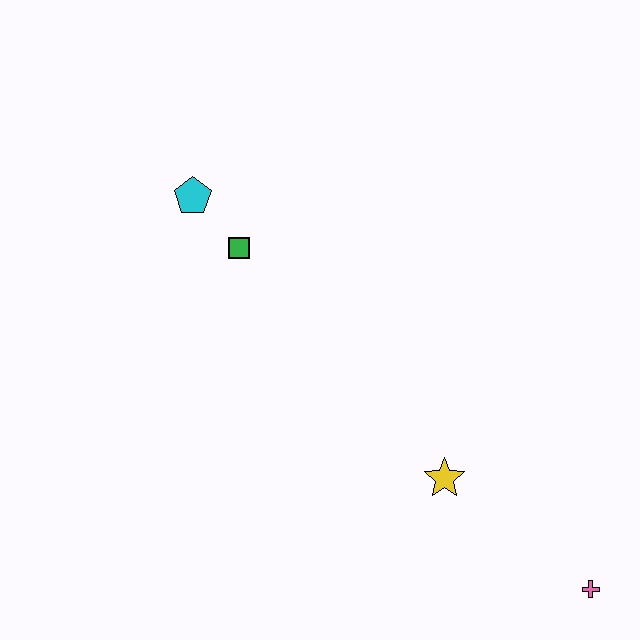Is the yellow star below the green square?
Yes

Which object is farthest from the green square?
The pink cross is farthest from the green square.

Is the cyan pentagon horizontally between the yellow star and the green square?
No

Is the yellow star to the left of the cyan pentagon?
No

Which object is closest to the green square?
The cyan pentagon is closest to the green square.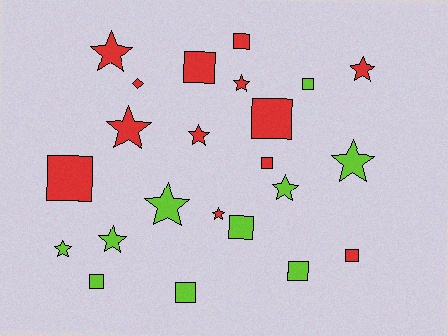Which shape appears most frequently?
Star, with 11 objects.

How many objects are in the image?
There are 23 objects.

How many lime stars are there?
There are 5 lime stars.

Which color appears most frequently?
Red, with 13 objects.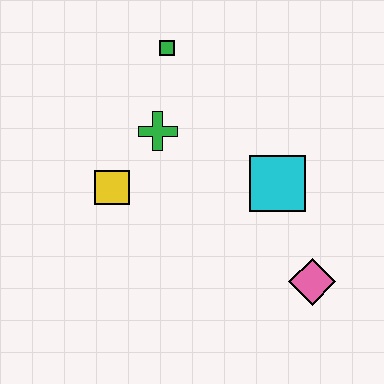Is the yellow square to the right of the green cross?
No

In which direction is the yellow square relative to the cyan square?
The yellow square is to the left of the cyan square.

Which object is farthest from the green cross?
The pink diamond is farthest from the green cross.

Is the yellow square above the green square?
No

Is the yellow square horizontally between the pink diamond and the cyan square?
No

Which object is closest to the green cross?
The yellow square is closest to the green cross.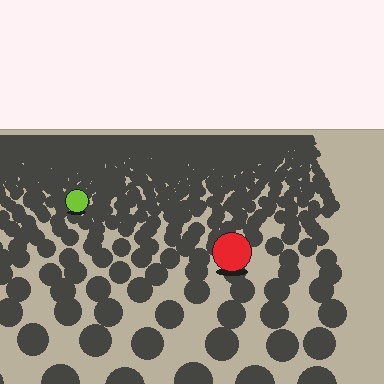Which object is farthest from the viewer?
The lime circle is farthest from the viewer. It appears smaller and the ground texture around it is denser.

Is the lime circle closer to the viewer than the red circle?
No. The red circle is closer — you can tell from the texture gradient: the ground texture is coarser near it.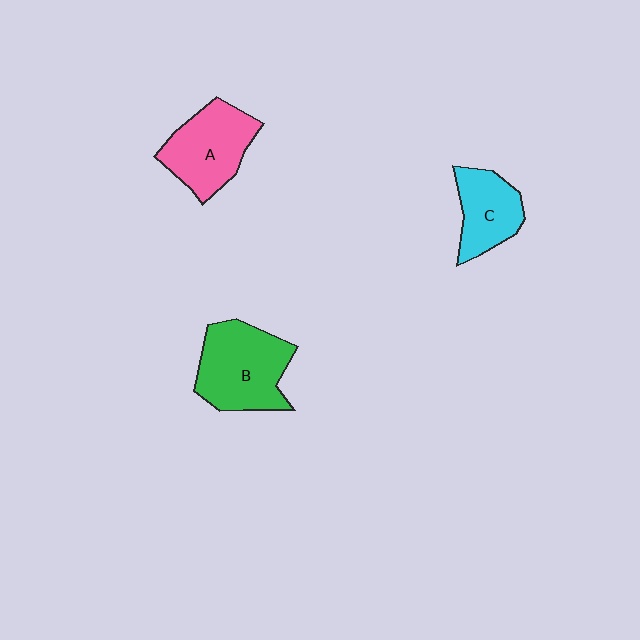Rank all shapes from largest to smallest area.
From largest to smallest: B (green), A (pink), C (cyan).